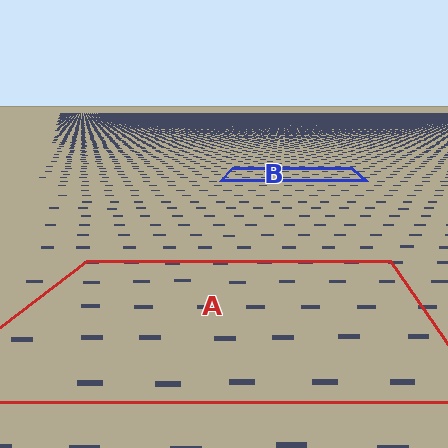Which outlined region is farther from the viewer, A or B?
Region B is farther from the viewer — the texture elements inside it appear smaller and more densely packed.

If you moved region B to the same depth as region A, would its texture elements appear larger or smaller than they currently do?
They would appear larger. At a closer depth, the same texture elements are projected at a bigger on-screen size.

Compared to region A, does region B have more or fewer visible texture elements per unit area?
Region B has more texture elements per unit area — they are packed more densely because it is farther away.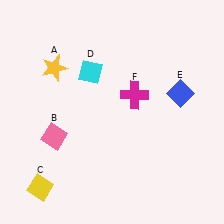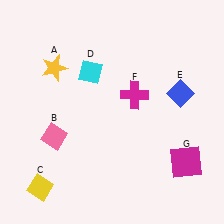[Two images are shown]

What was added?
A magenta square (G) was added in Image 2.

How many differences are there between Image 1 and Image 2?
There is 1 difference between the two images.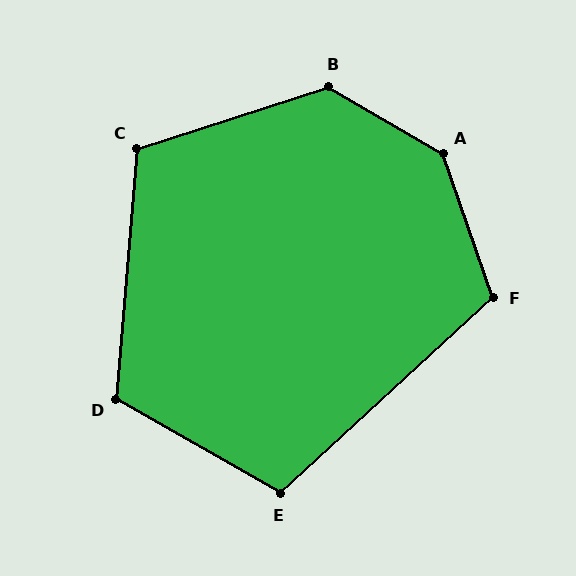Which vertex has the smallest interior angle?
E, at approximately 108 degrees.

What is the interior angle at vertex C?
Approximately 113 degrees (obtuse).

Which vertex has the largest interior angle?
A, at approximately 139 degrees.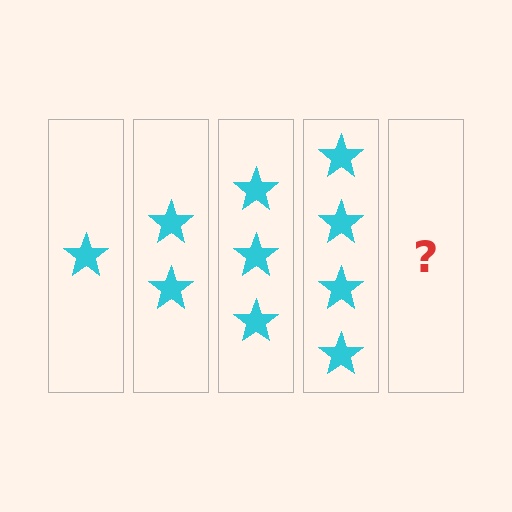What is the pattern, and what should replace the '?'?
The pattern is that each step adds one more star. The '?' should be 5 stars.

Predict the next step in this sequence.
The next step is 5 stars.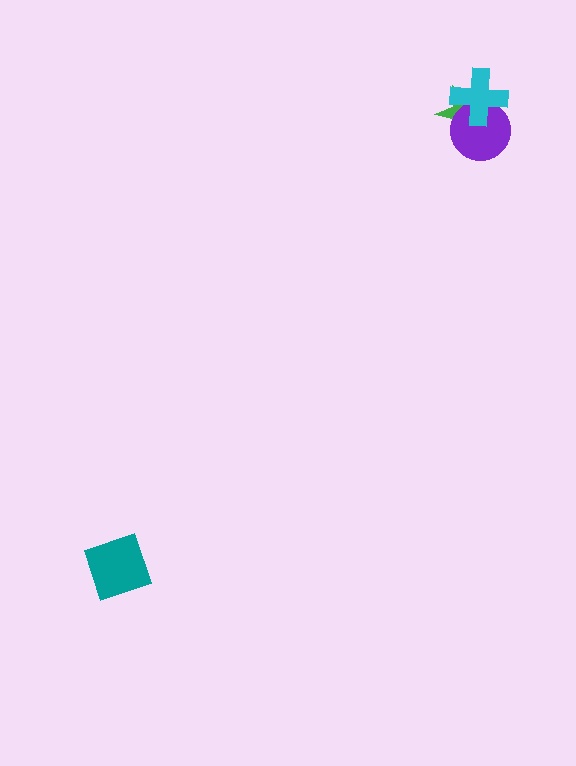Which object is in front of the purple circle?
The cyan cross is in front of the purple circle.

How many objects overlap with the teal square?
0 objects overlap with the teal square.